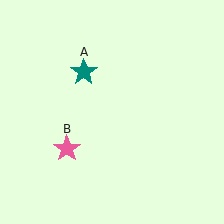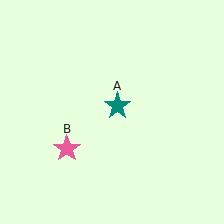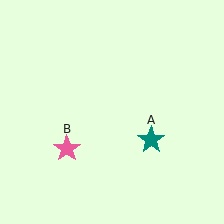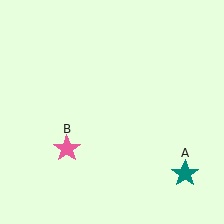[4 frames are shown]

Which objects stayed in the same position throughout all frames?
Pink star (object B) remained stationary.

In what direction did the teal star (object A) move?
The teal star (object A) moved down and to the right.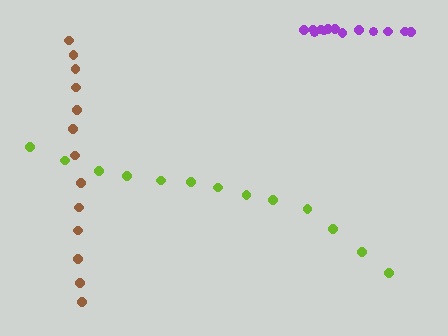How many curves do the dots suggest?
There are 3 distinct paths.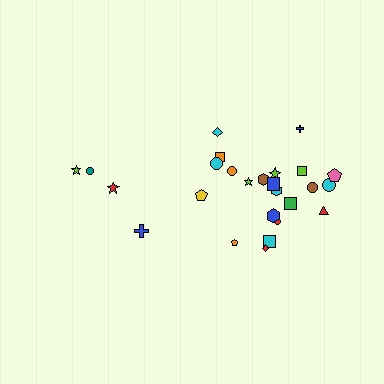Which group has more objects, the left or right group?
The right group.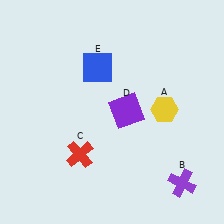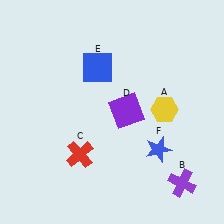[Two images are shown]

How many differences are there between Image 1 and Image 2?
There is 1 difference between the two images.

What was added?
A blue star (F) was added in Image 2.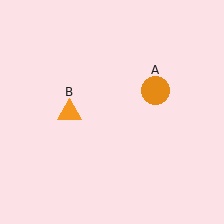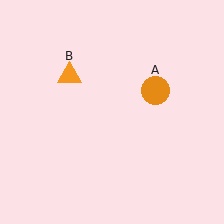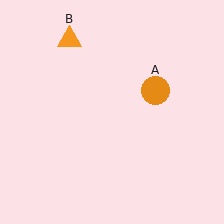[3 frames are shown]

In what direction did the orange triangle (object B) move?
The orange triangle (object B) moved up.